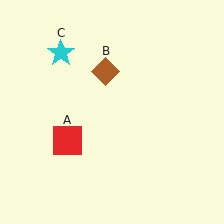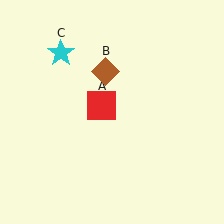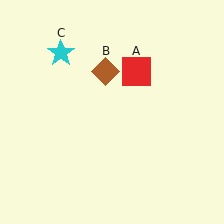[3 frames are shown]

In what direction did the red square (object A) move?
The red square (object A) moved up and to the right.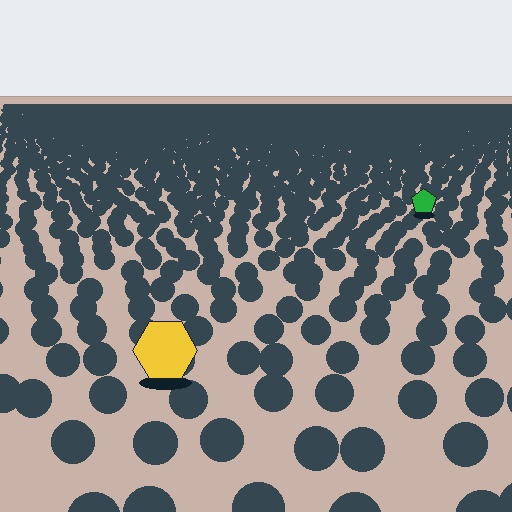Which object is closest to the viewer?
The yellow hexagon is closest. The texture marks near it are larger and more spread out.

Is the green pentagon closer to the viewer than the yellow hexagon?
No. The yellow hexagon is closer — you can tell from the texture gradient: the ground texture is coarser near it.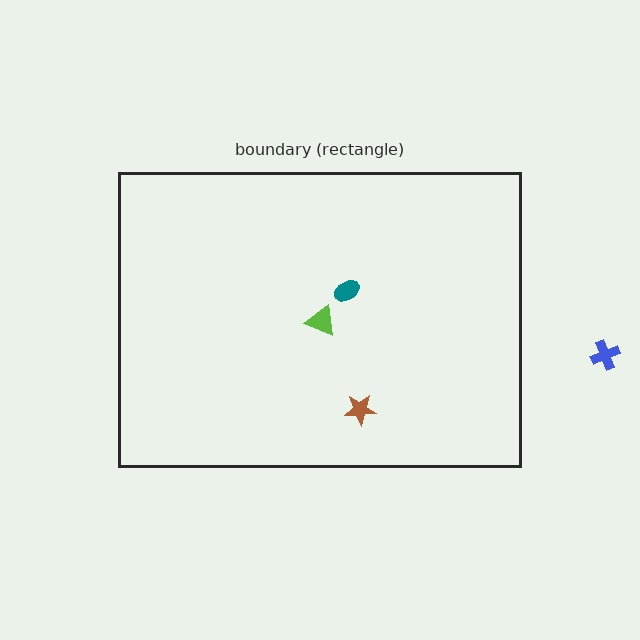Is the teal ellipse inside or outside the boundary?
Inside.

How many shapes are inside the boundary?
3 inside, 1 outside.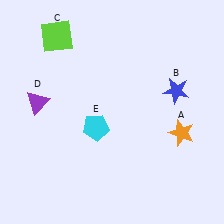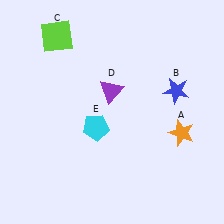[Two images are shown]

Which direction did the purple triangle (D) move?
The purple triangle (D) moved right.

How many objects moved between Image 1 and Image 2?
1 object moved between the two images.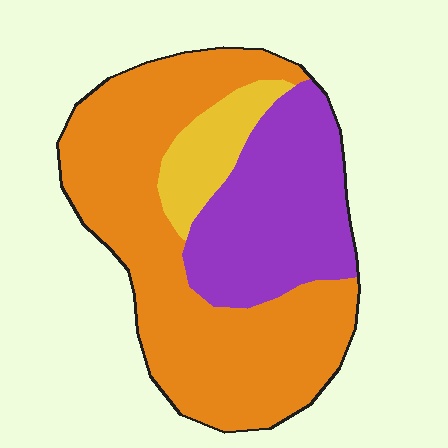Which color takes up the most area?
Orange, at roughly 60%.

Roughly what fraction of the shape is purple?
Purple covers 31% of the shape.